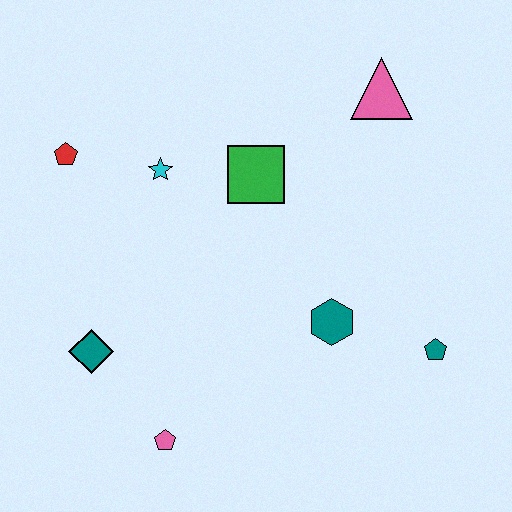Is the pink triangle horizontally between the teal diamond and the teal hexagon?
No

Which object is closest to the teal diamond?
The pink pentagon is closest to the teal diamond.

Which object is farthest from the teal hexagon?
The red pentagon is farthest from the teal hexagon.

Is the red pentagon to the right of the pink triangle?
No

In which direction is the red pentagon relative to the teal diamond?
The red pentagon is above the teal diamond.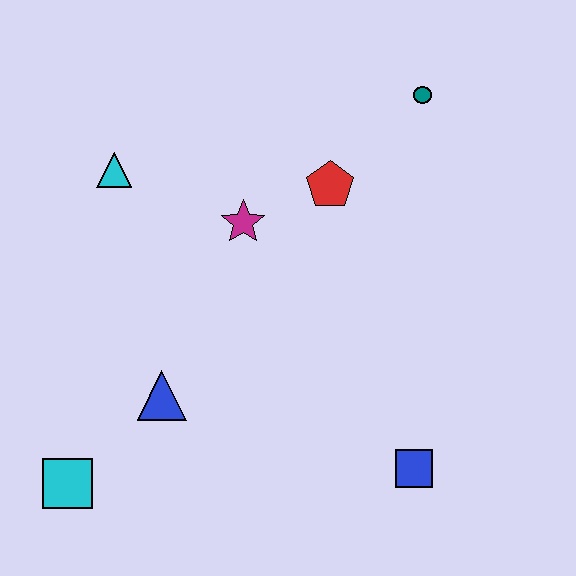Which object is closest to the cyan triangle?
The magenta star is closest to the cyan triangle.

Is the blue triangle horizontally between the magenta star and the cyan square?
Yes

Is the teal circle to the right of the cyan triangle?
Yes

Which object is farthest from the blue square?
The cyan triangle is farthest from the blue square.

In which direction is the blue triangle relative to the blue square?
The blue triangle is to the left of the blue square.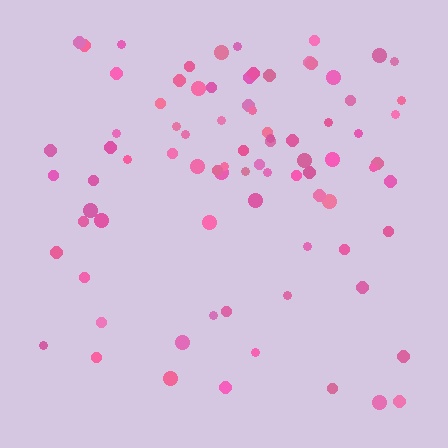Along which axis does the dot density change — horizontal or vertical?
Vertical.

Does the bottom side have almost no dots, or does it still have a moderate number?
Still a moderate number, just noticeably fewer than the top.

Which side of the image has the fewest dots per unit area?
The bottom.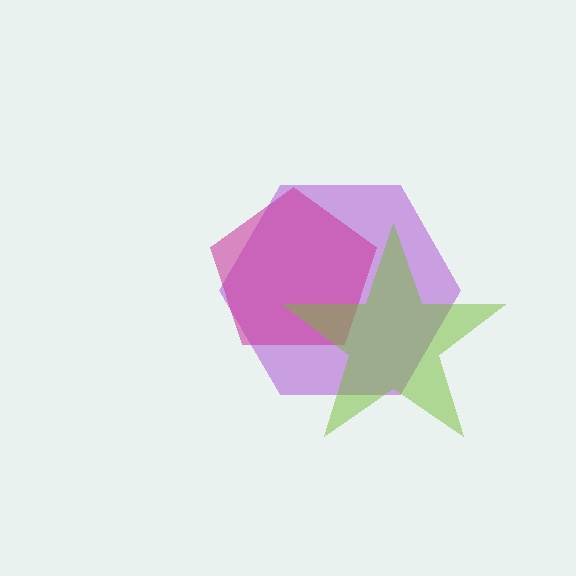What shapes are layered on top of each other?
The layered shapes are: a purple hexagon, a magenta pentagon, a lime star.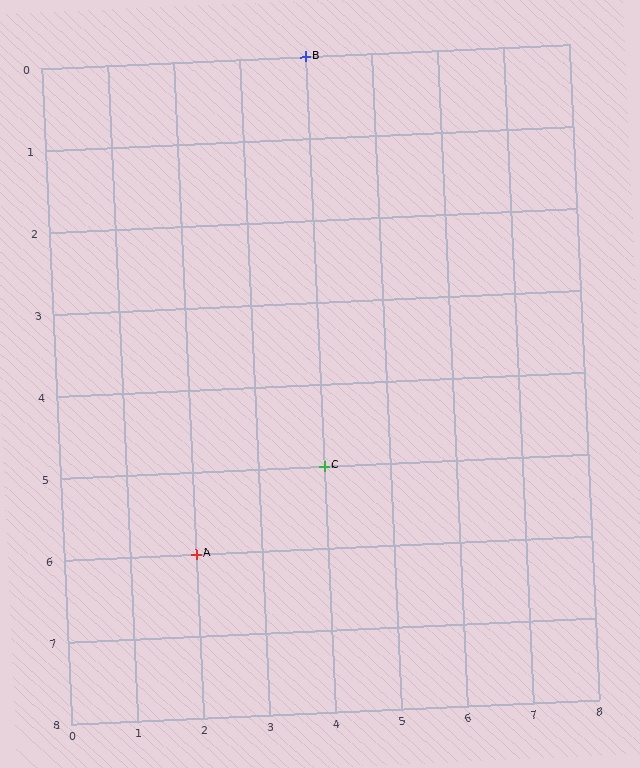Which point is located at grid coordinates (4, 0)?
Point B is at (4, 0).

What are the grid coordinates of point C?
Point C is at grid coordinates (4, 5).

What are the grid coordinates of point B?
Point B is at grid coordinates (4, 0).